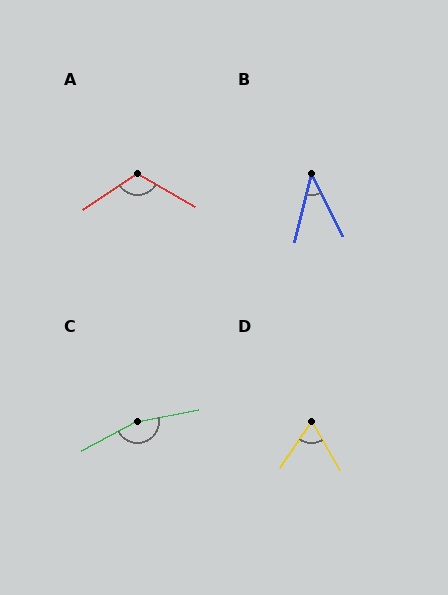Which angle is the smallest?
B, at approximately 40 degrees.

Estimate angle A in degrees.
Approximately 117 degrees.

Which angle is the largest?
C, at approximately 163 degrees.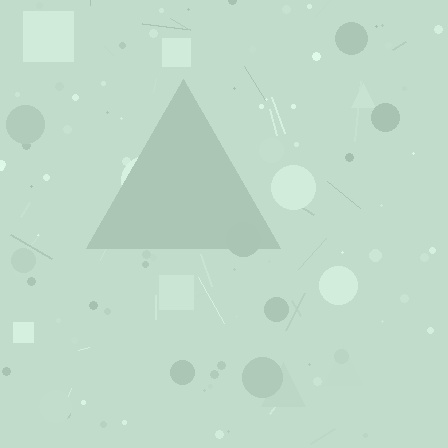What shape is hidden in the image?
A triangle is hidden in the image.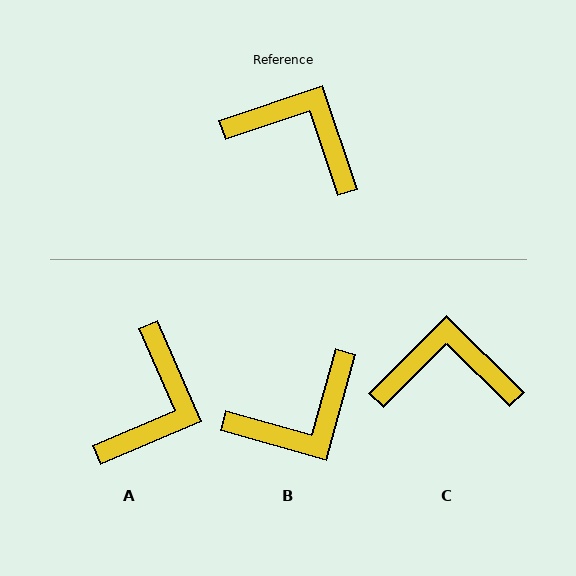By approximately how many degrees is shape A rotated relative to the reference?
Approximately 85 degrees clockwise.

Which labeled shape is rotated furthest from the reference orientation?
B, about 124 degrees away.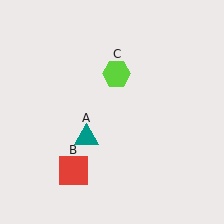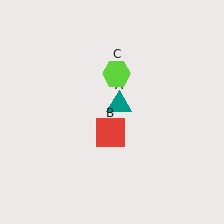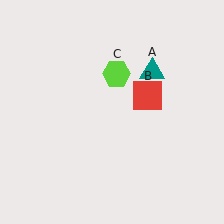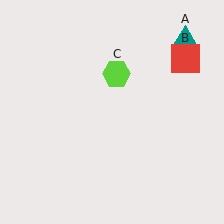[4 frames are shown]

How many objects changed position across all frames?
2 objects changed position: teal triangle (object A), red square (object B).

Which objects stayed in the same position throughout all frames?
Lime hexagon (object C) remained stationary.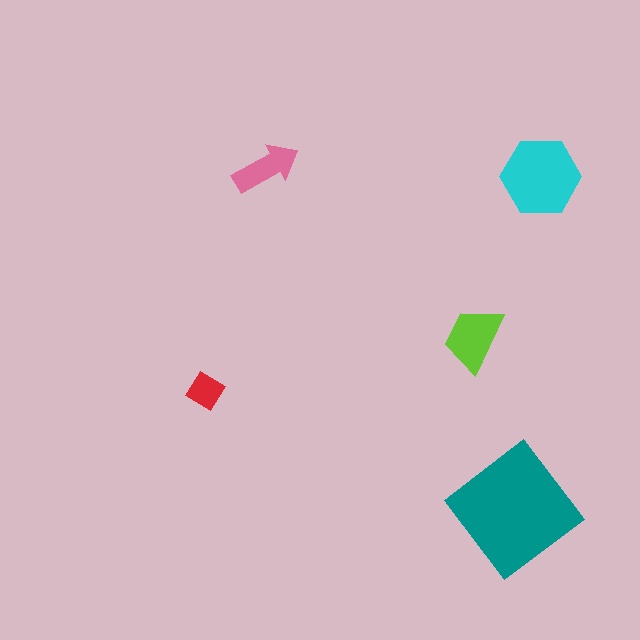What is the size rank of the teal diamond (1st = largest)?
1st.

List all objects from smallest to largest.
The red diamond, the pink arrow, the lime trapezoid, the cyan hexagon, the teal diamond.